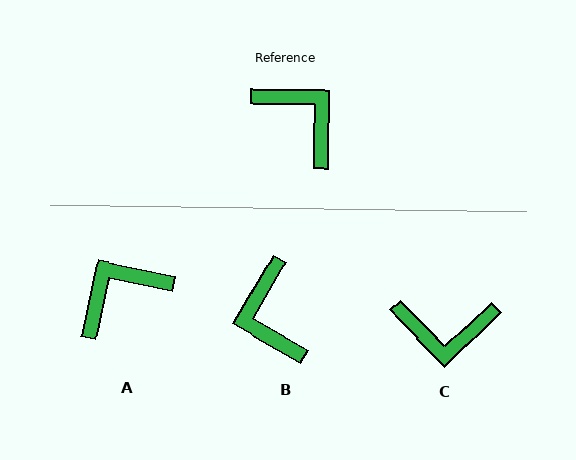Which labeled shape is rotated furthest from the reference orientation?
B, about 150 degrees away.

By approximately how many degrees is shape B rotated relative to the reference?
Approximately 150 degrees counter-clockwise.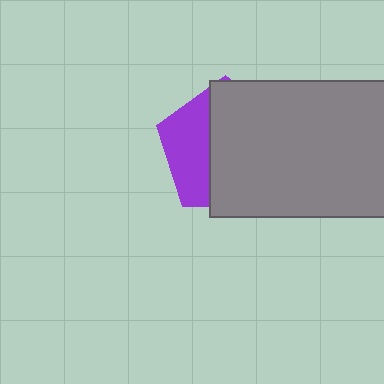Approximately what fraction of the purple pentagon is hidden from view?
Roughly 65% of the purple pentagon is hidden behind the gray rectangle.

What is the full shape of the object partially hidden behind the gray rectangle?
The partially hidden object is a purple pentagon.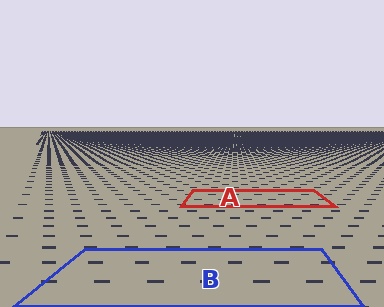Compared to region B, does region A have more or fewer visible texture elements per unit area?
Region A has more texture elements per unit area — they are packed more densely because it is farther away.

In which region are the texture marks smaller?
The texture marks are smaller in region A, because it is farther away.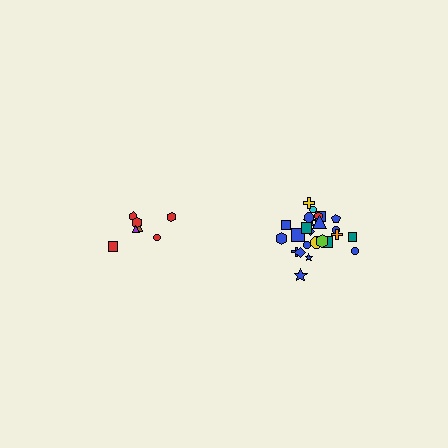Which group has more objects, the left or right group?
The right group.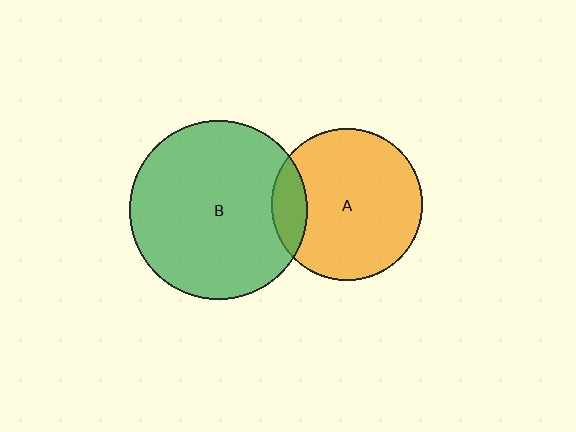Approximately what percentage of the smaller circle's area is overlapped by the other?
Approximately 15%.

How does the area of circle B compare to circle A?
Approximately 1.4 times.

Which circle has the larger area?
Circle B (green).